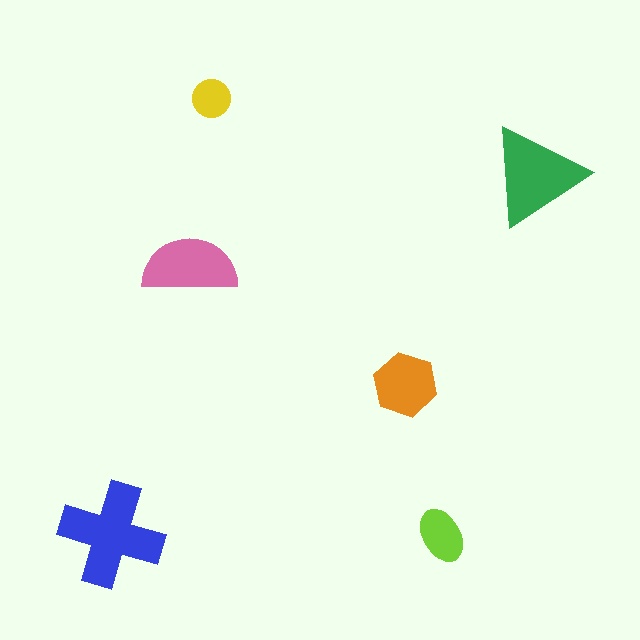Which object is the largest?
The blue cross.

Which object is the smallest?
The yellow circle.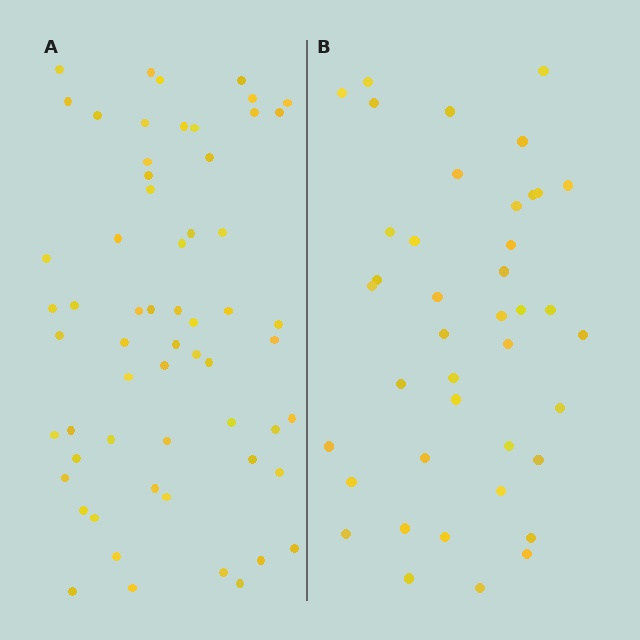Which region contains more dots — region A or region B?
Region A (the left region) has more dots.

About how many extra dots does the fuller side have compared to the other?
Region A has approximately 20 more dots than region B.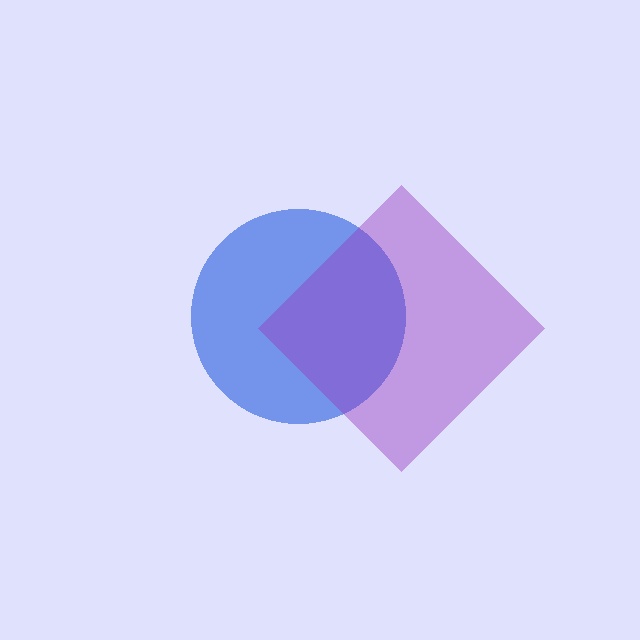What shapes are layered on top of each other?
The layered shapes are: a blue circle, a purple diamond.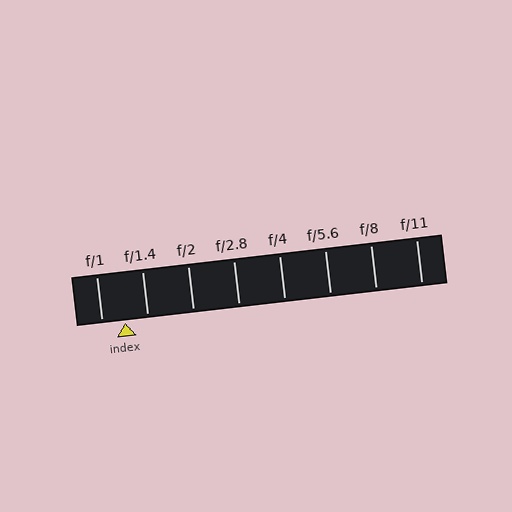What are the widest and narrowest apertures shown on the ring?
The widest aperture shown is f/1 and the narrowest is f/11.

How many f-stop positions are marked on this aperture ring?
There are 8 f-stop positions marked.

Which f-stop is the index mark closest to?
The index mark is closest to f/1.4.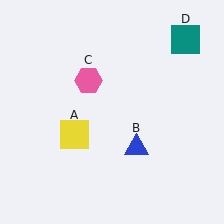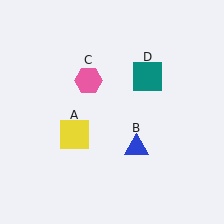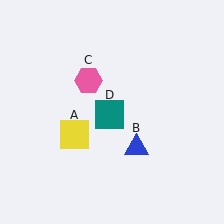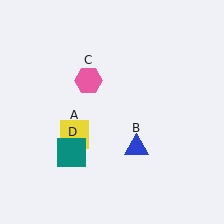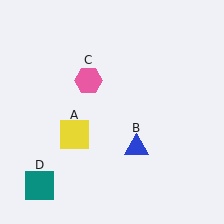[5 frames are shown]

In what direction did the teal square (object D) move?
The teal square (object D) moved down and to the left.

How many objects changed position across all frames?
1 object changed position: teal square (object D).